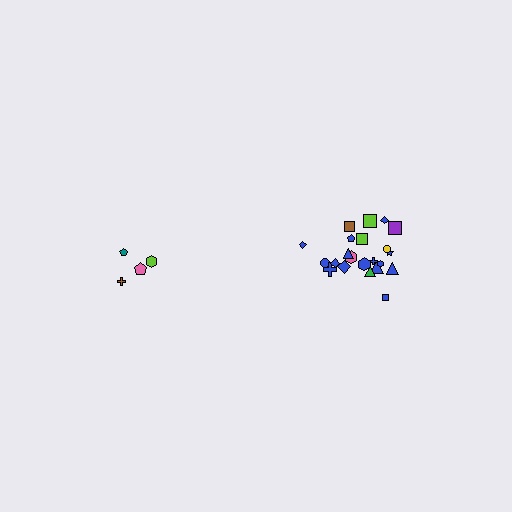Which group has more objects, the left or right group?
The right group.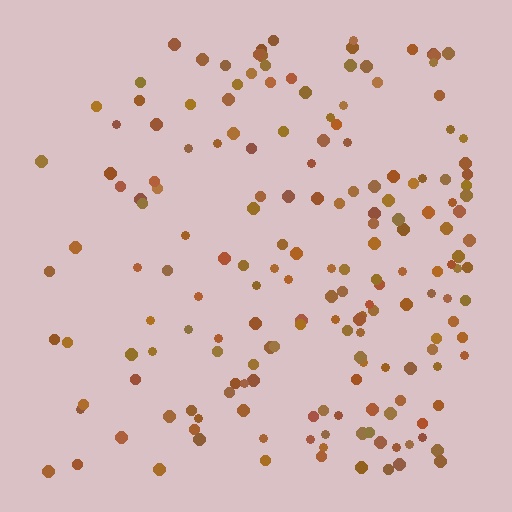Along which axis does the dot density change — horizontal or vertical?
Horizontal.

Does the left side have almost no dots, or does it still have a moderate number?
Still a moderate number, just noticeably fewer than the right.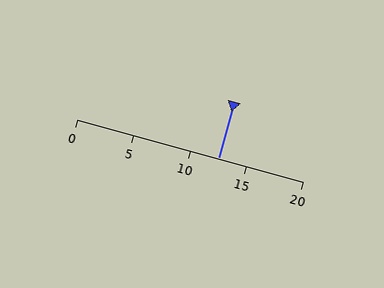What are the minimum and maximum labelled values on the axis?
The axis runs from 0 to 20.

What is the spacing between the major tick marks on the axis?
The major ticks are spaced 5 apart.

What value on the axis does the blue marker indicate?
The marker indicates approximately 12.5.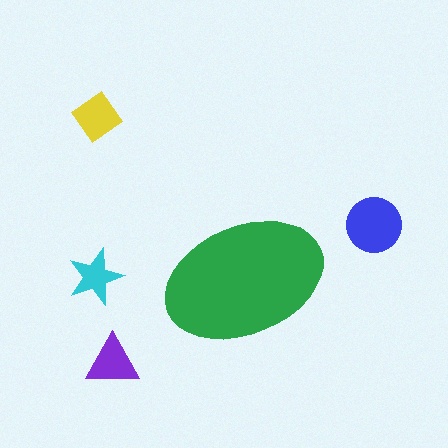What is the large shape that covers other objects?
A green ellipse.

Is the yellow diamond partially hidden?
No, the yellow diamond is fully visible.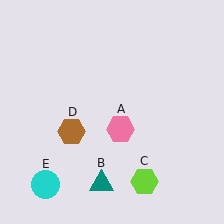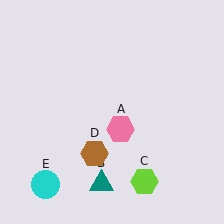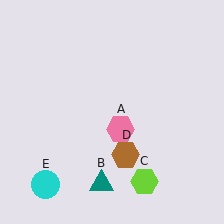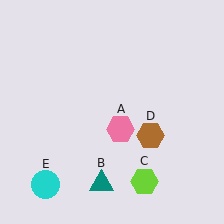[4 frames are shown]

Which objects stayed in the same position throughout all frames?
Pink hexagon (object A) and teal triangle (object B) and lime hexagon (object C) and cyan circle (object E) remained stationary.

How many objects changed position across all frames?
1 object changed position: brown hexagon (object D).